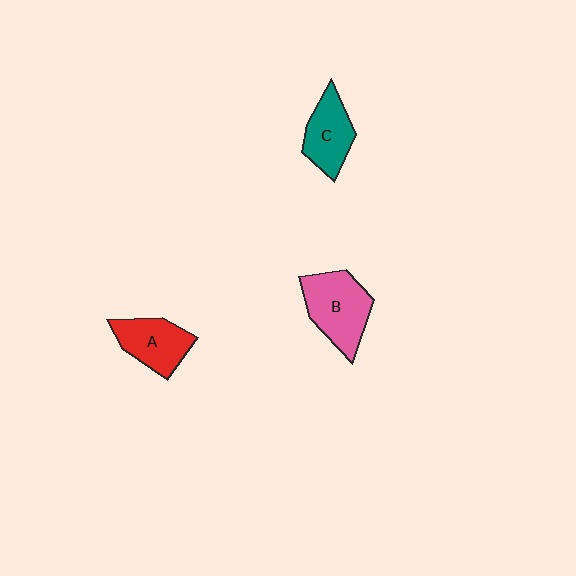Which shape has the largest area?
Shape B (pink).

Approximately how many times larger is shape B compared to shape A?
Approximately 1.3 times.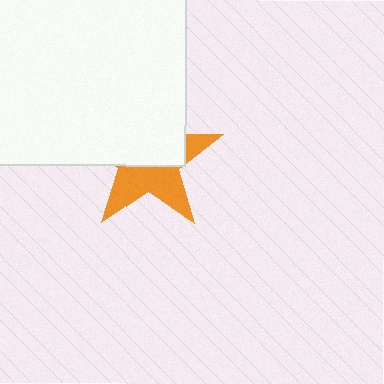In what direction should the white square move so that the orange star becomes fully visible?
The white square should move up. That is the shortest direction to clear the overlap and leave the orange star fully visible.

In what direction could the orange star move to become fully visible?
The orange star could move down. That would shift it out from behind the white square entirely.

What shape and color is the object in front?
The object in front is a white square.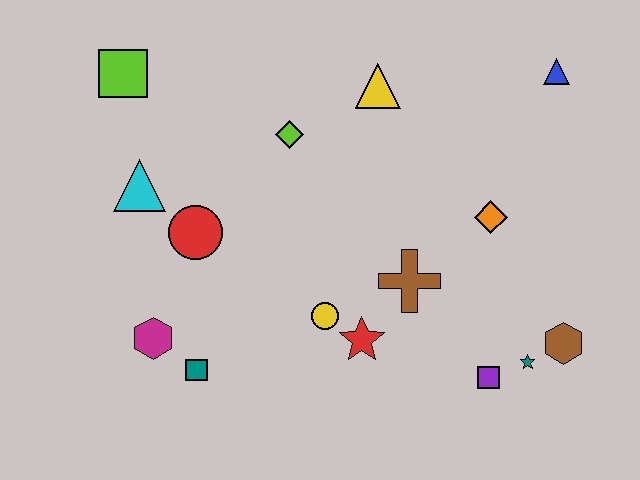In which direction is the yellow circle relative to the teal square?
The yellow circle is to the right of the teal square.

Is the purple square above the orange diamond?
No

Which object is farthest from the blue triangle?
The magenta hexagon is farthest from the blue triangle.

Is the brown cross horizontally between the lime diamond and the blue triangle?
Yes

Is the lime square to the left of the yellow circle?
Yes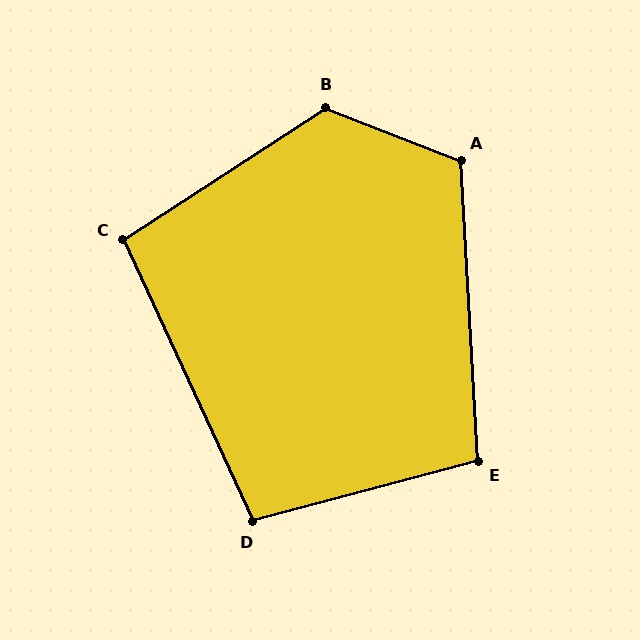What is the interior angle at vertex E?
Approximately 102 degrees (obtuse).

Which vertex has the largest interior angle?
B, at approximately 125 degrees.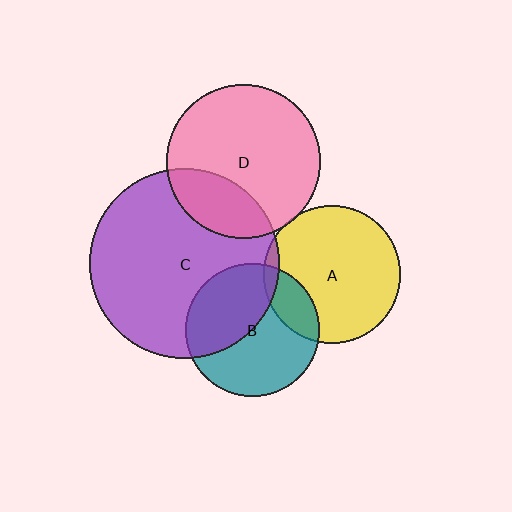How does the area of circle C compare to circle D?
Approximately 1.5 times.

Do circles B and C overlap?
Yes.